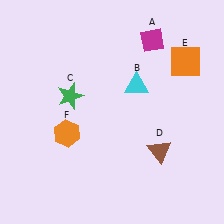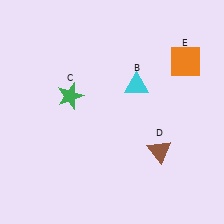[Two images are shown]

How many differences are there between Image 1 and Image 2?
There are 2 differences between the two images.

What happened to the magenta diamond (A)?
The magenta diamond (A) was removed in Image 2. It was in the top-right area of Image 1.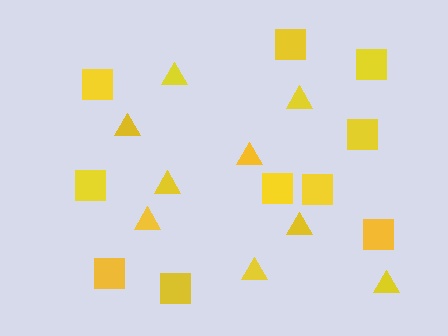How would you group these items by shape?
There are 2 groups: one group of squares (10) and one group of triangles (9).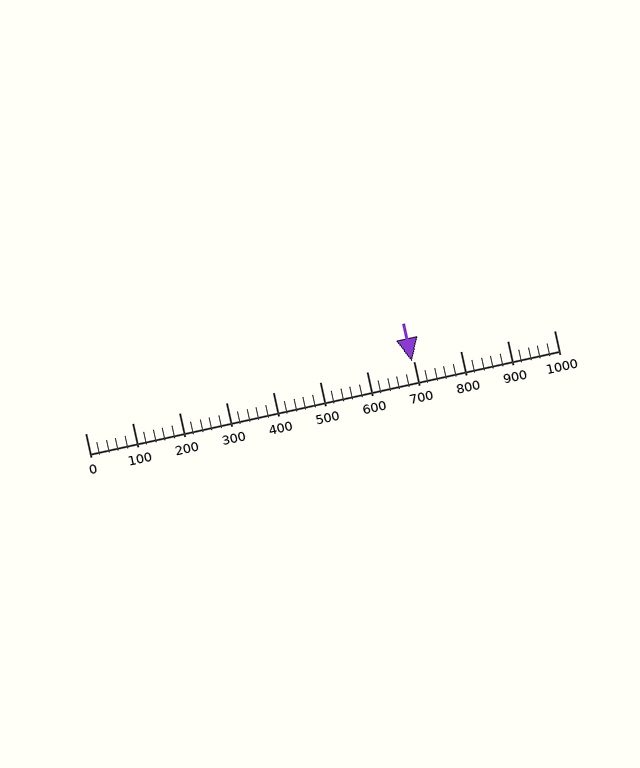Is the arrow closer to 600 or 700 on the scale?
The arrow is closer to 700.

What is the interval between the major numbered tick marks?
The major tick marks are spaced 100 units apart.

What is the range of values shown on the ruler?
The ruler shows values from 0 to 1000.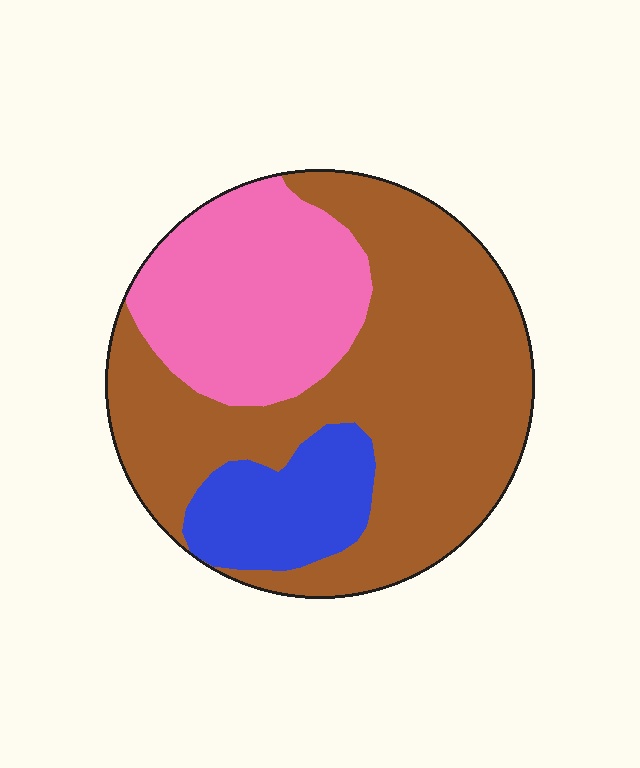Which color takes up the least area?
Blue, at roughly 15%.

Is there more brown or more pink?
Brown.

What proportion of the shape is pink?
Pink covers about 30% of the shape.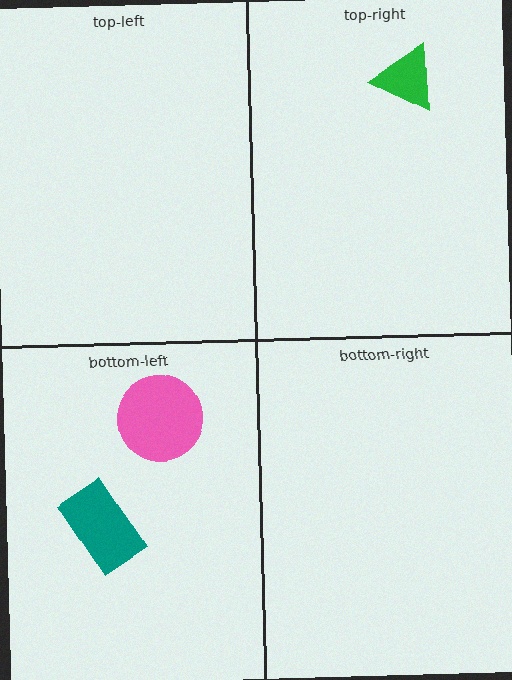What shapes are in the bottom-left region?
The pink circle, the teal rectangle.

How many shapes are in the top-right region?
1.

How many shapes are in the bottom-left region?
2.